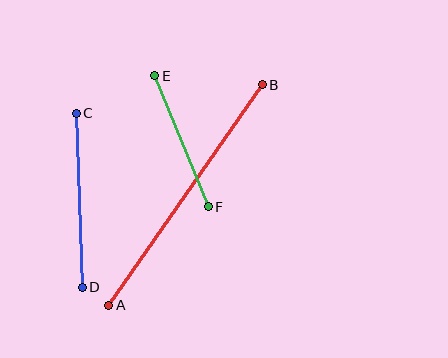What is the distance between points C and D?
The distance is approximately 174 pixels.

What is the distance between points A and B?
The distance is approximately 268 pixels.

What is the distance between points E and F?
The distance is approximately 142 pixels.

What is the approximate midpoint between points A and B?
The midpoint is at approximately (186, 195) pixels.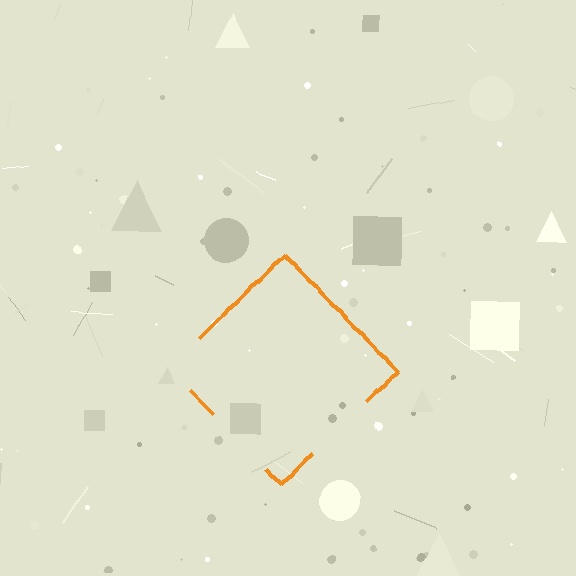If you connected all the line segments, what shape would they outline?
They would outline a diamond.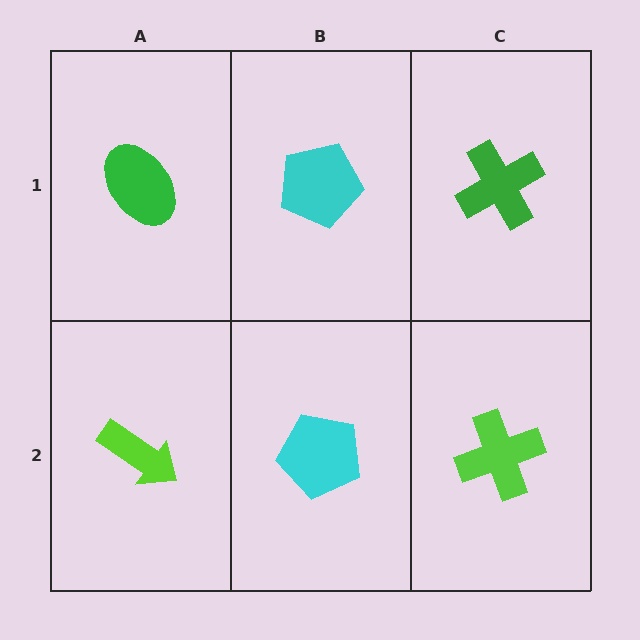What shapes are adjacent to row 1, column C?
A lime cross (row 2, column C), a cyan pentagon (row 1, column B).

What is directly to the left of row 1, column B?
A green ellipse.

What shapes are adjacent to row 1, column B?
A cyan pentagon (row 2, column B), a green ellipse (row 1, column A), a green cross (row 1, column C).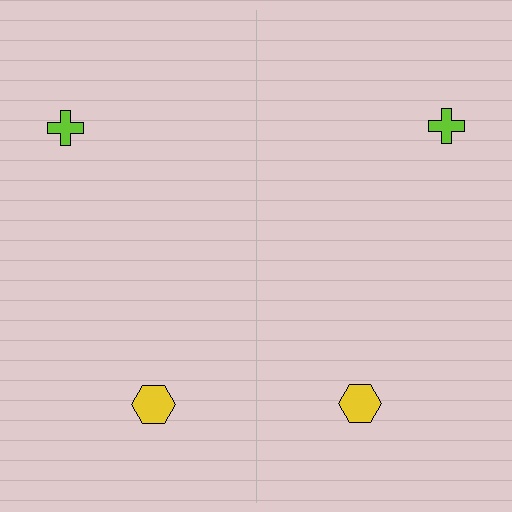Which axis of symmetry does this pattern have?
The pattern has a vertical axis of symmetry running through the center of the image.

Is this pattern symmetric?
Yes, this pattern has bilateral (reflection) symmetry.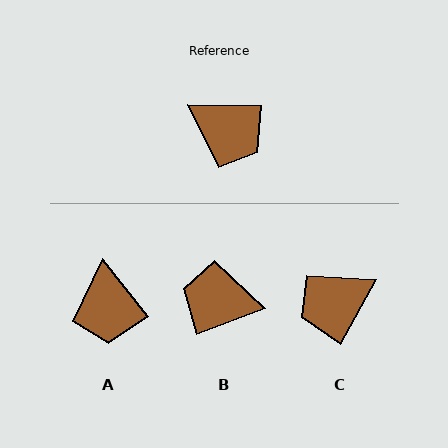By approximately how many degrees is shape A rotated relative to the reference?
Approximately 52 degrees clockwise.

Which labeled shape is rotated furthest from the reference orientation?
B, about 159 degrees away.